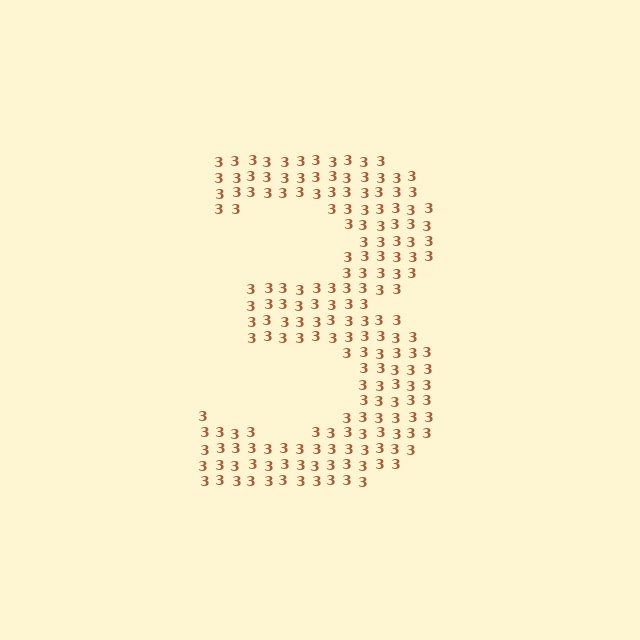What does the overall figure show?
The overall figure shows the digit 3.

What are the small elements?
The small elements are digit 3's.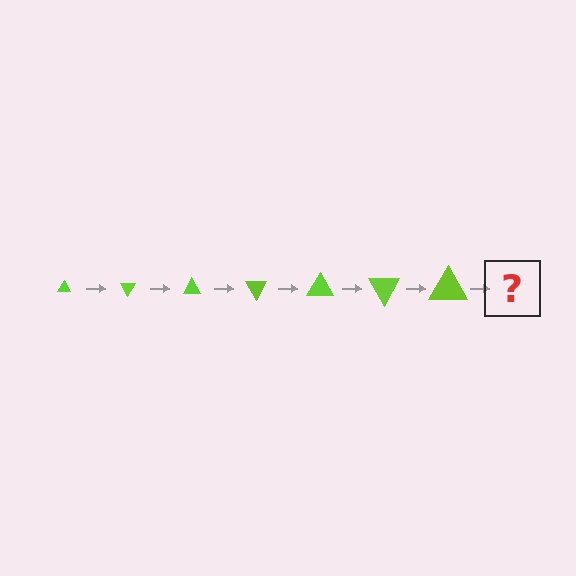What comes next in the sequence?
The next element should be a triangle, larger than the previous one and rotated 420 degrees from the start.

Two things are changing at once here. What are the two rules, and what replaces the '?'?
The two rules are that the triangle grows larger each step and it rotates 60 degrees each step. The '?' should be a triangle, larger than the previous one and rotated 420 degrees from the start.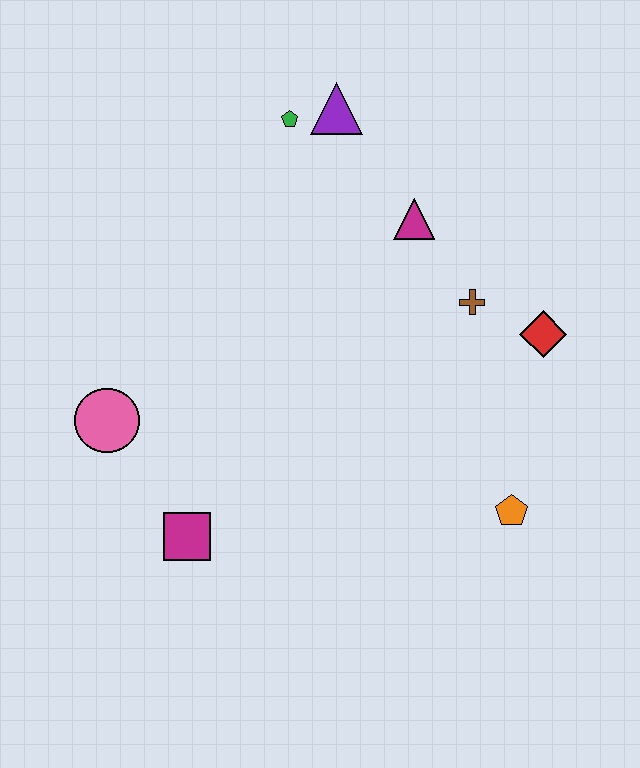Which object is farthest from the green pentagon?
The orange pentagon is farthest from the green pentagon.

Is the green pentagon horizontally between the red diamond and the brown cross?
No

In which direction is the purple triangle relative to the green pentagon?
The purple triangle is to the right of the green pentagon.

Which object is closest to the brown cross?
The red diamond is closest to the brown cross.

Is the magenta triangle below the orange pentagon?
No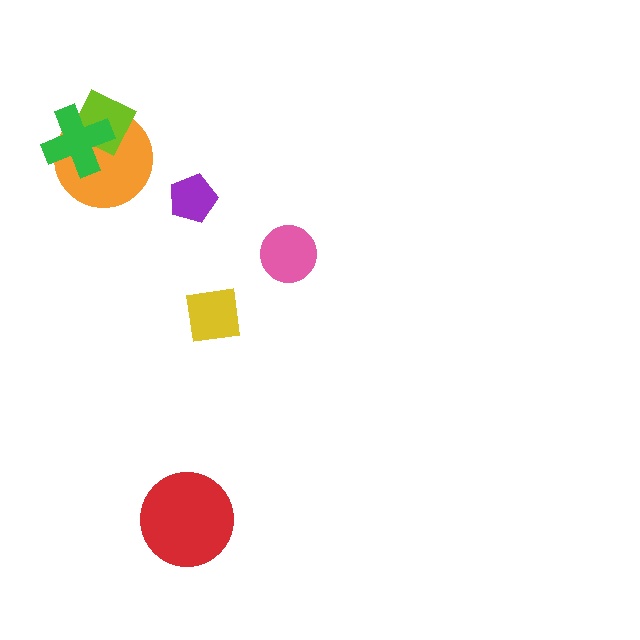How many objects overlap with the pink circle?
0 objects overlap with the pink circle.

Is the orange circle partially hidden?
Yes, it is partially covered by another shape.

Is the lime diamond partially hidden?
Yes, it is partially covered by another shape.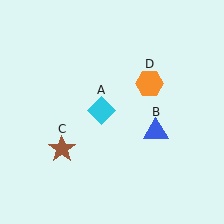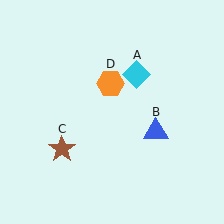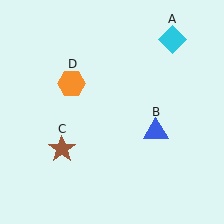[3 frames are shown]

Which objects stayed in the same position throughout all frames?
Blue triangle (object B) and brown star (object C) remained stationary.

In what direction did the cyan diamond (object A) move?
The cyan diamond (object A) moved up and to the right.